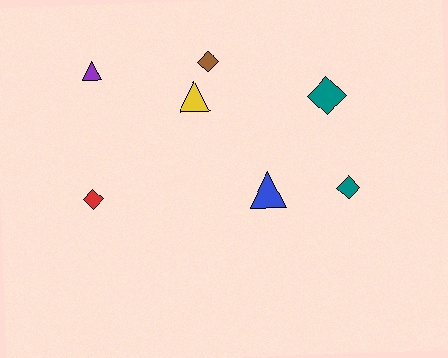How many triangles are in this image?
There are 3 triangles.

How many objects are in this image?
There are 7 objects.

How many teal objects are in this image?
There are 2 teal objects.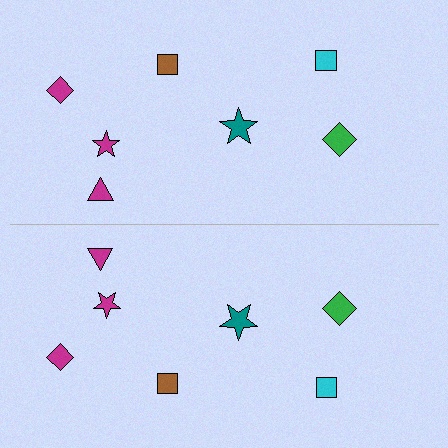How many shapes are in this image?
There are 14 shapes in this image.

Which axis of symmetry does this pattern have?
The pattern has a horizontal axis of symmetry running through the center of the image.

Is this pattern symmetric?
Yes, this pattern has bilateral (reflection) symmetry.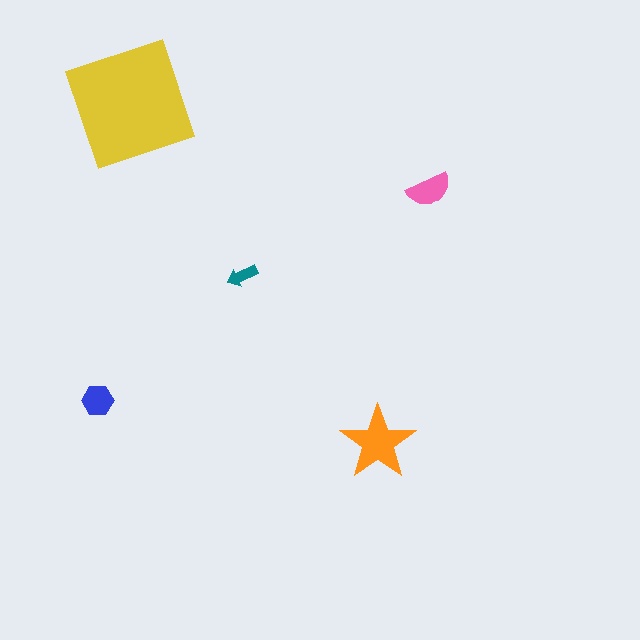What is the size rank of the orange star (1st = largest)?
2nd.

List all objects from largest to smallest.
The yellow square, the orange star, the pink semicircle, the blue hexagon, the teal arrow.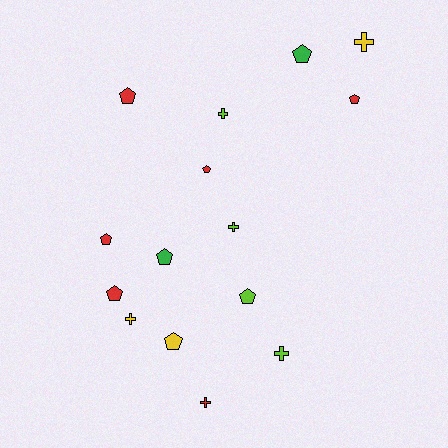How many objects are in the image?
There are 15 objects.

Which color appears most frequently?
Red, with 6 objects.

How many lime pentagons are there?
There is 1 lime pentagon.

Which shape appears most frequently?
Pentagon, with 9 objects.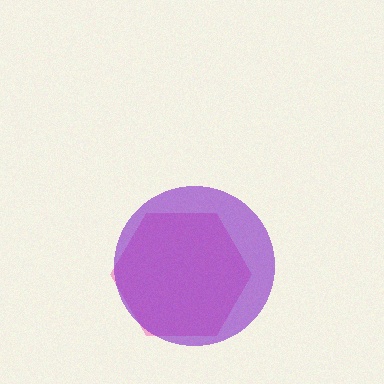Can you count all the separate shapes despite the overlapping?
Yes, there are 2 separate shapes.